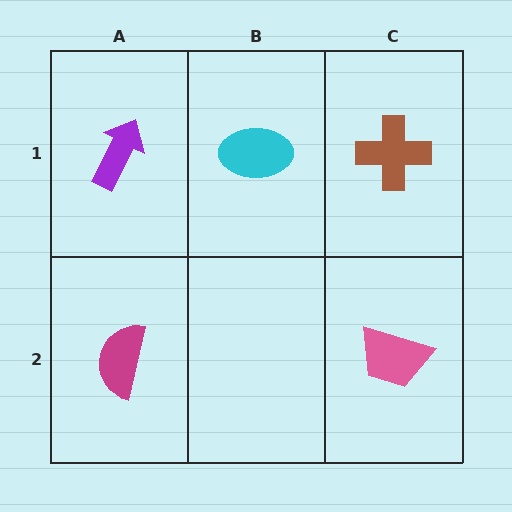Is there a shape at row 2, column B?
No, that cell is empty.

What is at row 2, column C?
A pink trapezoid.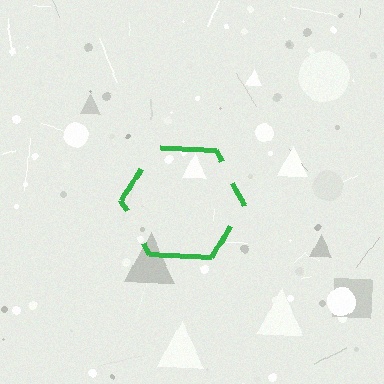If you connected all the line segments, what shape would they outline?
They would outline a hexagon.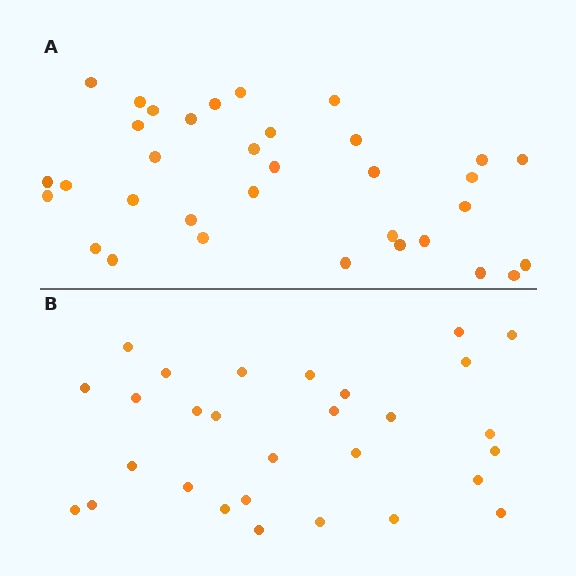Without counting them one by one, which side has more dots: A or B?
Region A (the top region) has more dots.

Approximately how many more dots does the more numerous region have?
Region A has about 5 more dots than region B.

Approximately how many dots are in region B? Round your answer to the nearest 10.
About 30 dots. (The exact count is 29, which rounds to 30.)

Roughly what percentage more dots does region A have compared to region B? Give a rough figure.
About 15% more.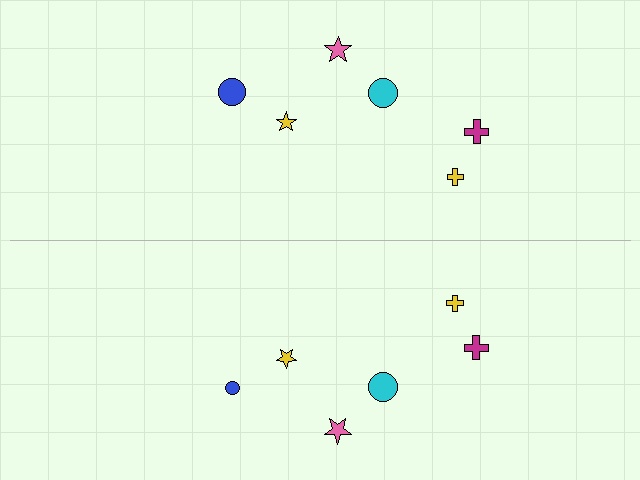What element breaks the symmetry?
The blue circle on the bottom side has a different size than its mirror counterpart.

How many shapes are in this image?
There are 12 shapes in this image.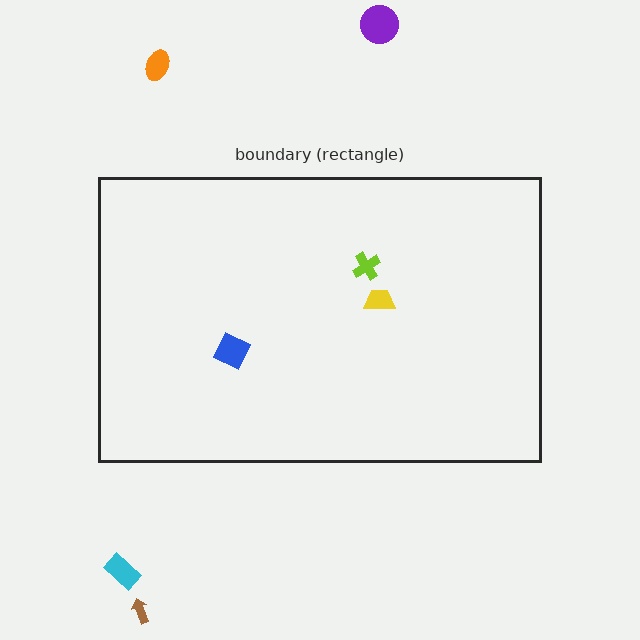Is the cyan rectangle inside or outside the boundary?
Outside.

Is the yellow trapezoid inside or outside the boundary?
Inside.